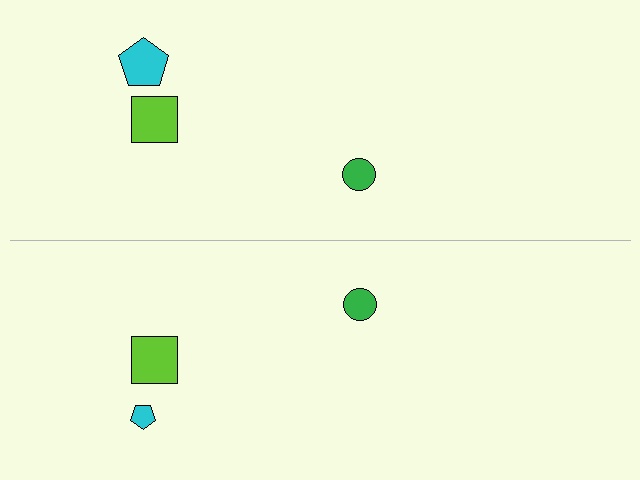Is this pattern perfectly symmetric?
No, the pattern is not perfectly symmetric. The cyan pentagon on the bottom side has a different size than its mirror counterpart.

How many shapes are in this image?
There are 6 shapes in this image.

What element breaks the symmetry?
The cyan pentagon on the bottom side has a different size than its mirror counterpart.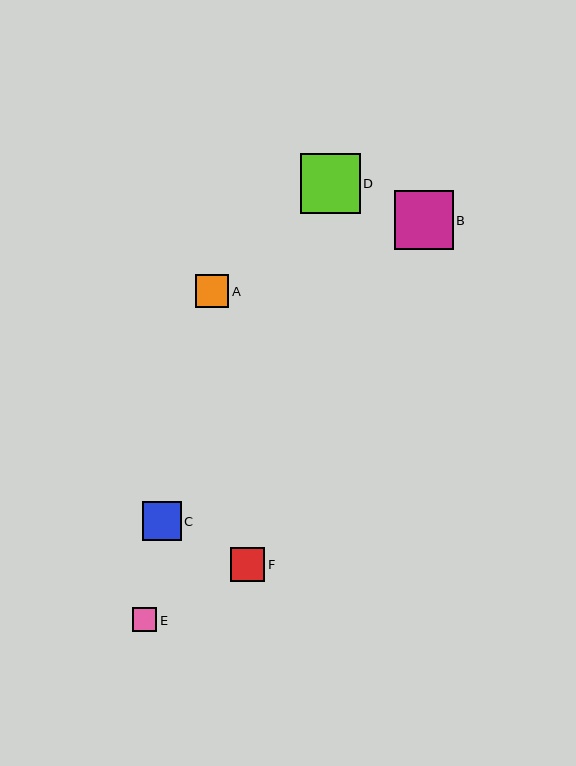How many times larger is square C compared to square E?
Square C is approximately 1.6 times the size of square E.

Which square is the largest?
Square D is the largest with a size of approximately 60 pixels.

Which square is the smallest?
Square E is the smallest with a size of approximately 24 pixels.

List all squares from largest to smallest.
From largest to smallest: D, B, C, F, A, E.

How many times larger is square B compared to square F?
Square B is approximately 1.7 times the size of square F.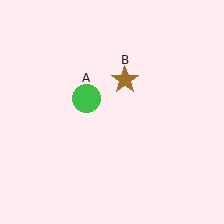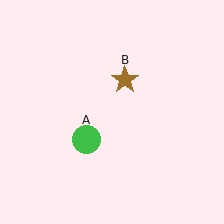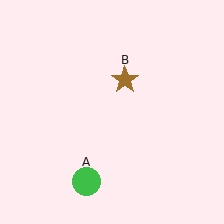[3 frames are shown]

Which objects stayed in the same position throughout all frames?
Brown star (object B) remained stationary.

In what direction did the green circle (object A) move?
The green circle (object A) moved down.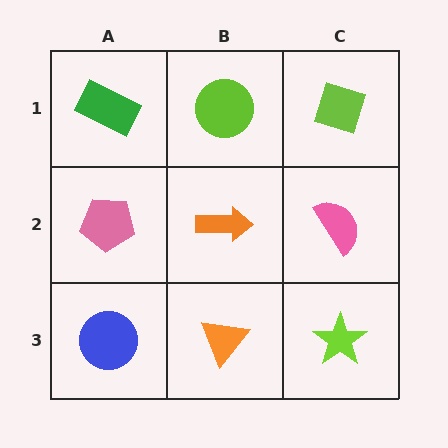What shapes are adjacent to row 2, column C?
A lime diamond (row 1, column C), a lime star (row 3, column C), an orange arrow (row 2, column B).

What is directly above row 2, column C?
A lime diamond.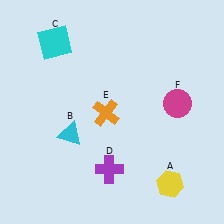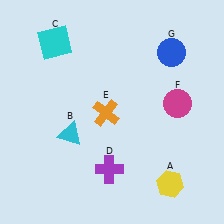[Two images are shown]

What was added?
A blue circle (G) was added in Image 2.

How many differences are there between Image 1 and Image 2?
There is 1 difference between the two images.